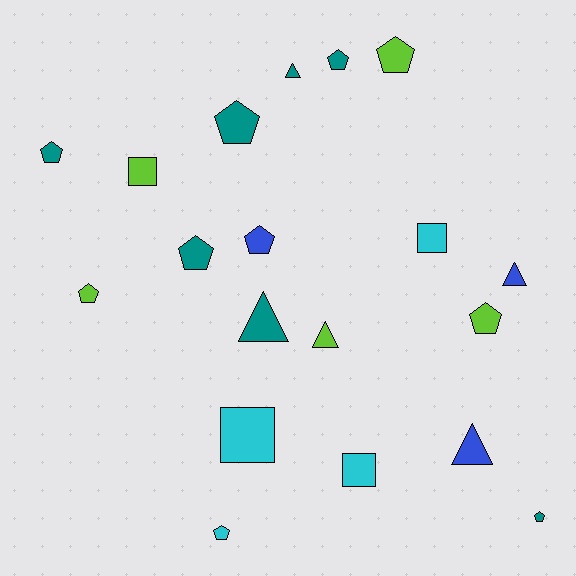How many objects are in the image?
There are 19 objects.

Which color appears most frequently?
Teal, with 7 objects.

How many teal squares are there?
There are no teal squares.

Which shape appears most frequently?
Pentagon, with 10 objects.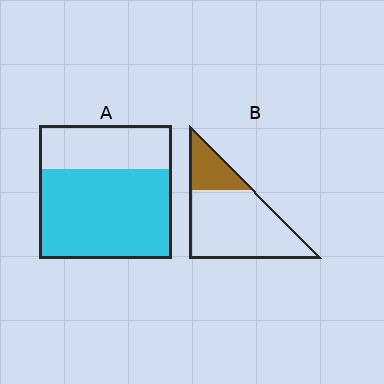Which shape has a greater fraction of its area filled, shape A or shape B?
Shape A.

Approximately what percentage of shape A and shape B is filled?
A is approximately 65% and B is approximately 25%.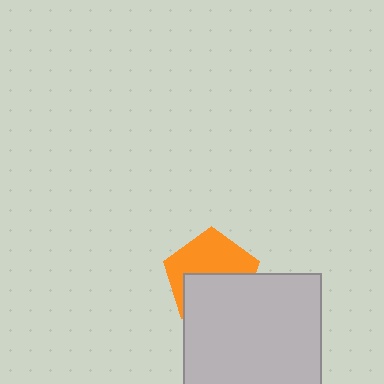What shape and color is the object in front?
The object in front is a light gray square.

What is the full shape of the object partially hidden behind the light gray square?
The partially hidden object is an orange pentagon.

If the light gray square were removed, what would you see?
You would see the complete orange pentagon.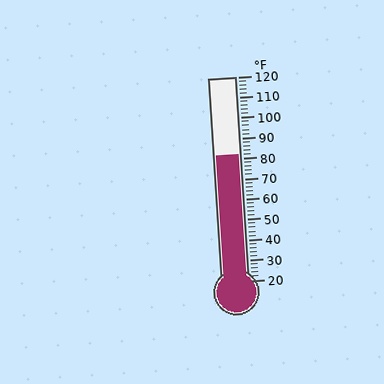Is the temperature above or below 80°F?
The temperature is above 80°F.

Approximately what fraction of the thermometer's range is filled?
The thermometer is filled to approximately 60% of its range.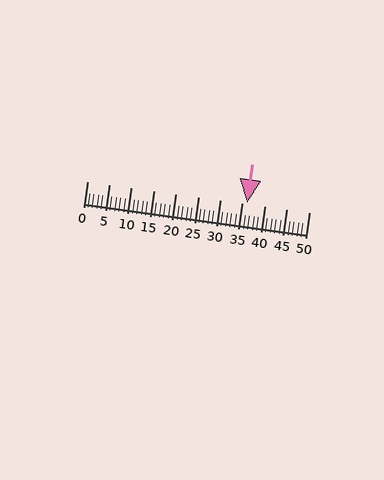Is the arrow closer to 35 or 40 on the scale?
The arrow is closer to 35.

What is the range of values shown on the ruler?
The ruler shows values from 0 to 50.